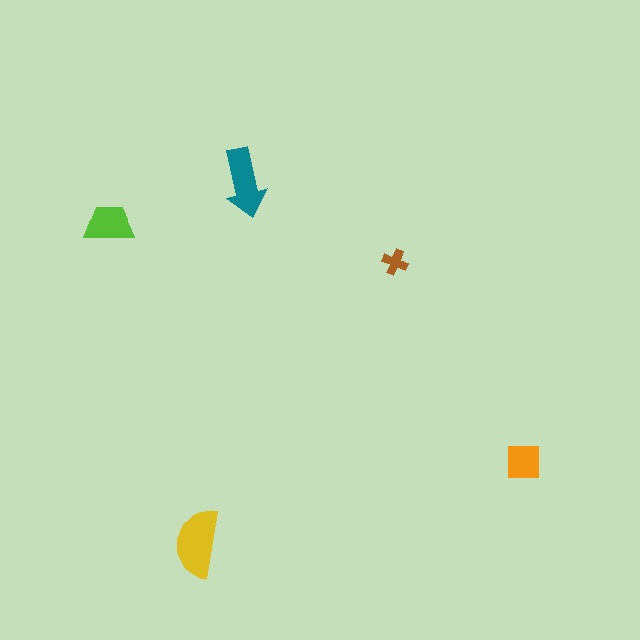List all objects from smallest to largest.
The brown cross, the orange square, the lime trapezoid, the teal arrow, the yellow semicircle.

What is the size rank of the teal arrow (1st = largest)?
2nd.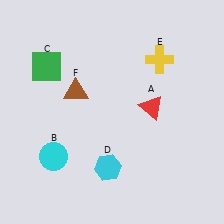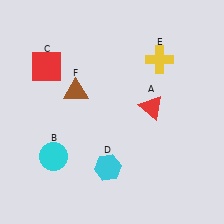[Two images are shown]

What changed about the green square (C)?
In Image 1, C is green. In Image 2, it changed to red.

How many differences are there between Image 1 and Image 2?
There is 1 difference between the two images.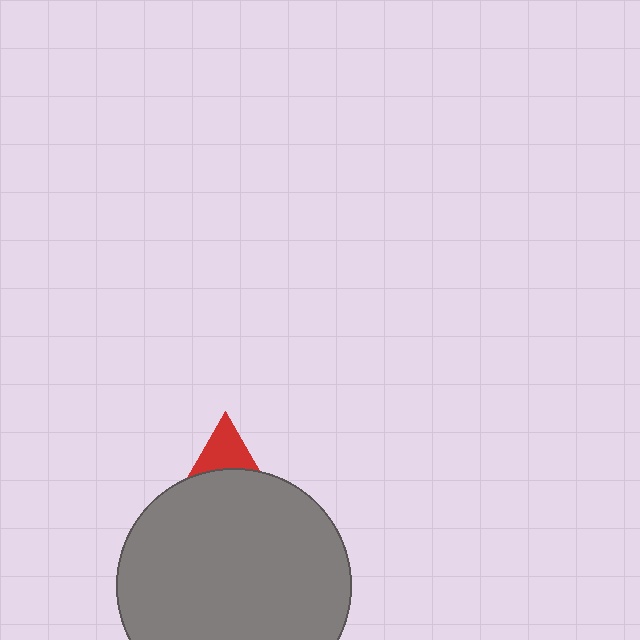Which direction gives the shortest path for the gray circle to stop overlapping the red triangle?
Moving down gives the shortest separation.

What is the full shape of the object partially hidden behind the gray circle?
The partially hidden object is a red triangle.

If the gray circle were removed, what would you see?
You would see the complete red triangle.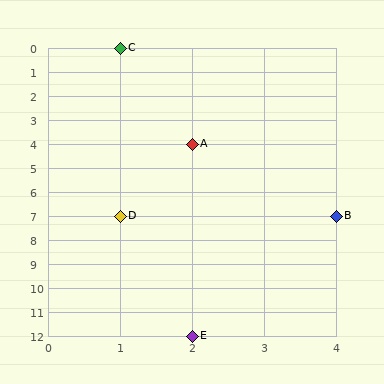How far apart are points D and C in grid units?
Points D and C are 7 rows apart.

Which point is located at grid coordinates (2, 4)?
Point A is at (2, 4).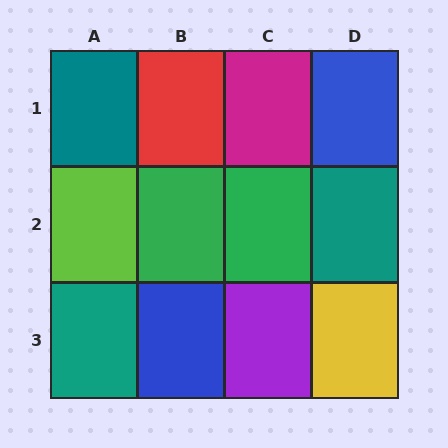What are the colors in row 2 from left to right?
Lime, green, green, teal.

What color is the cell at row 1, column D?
Blue.